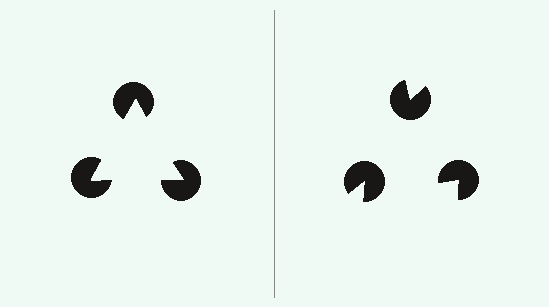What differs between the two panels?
The pac-man discs are positioned identically on both sides; only the wedge orientations differ. On the left they align to a triangle; on the right they are misaligned.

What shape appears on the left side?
An illusory triangle.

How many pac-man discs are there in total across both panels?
6 — 3 on each side.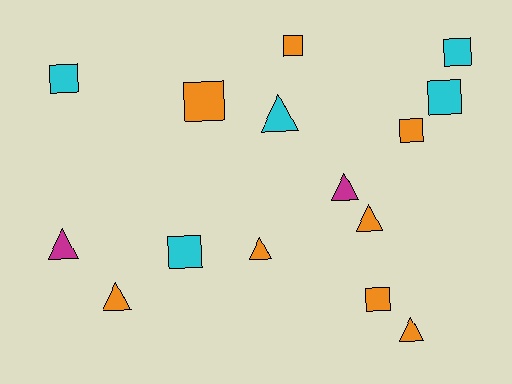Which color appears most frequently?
Orange, with 8 objects.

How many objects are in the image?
There are 15 objects.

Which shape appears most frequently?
Square, with 8 objects.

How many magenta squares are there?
There are no magenta squares.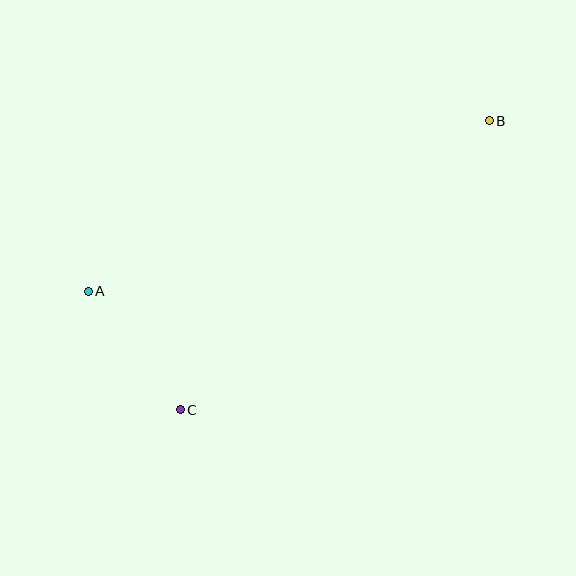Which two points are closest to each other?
Points A and C are closest to each other.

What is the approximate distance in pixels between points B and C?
The distance between B and C is approximately 423 pixels.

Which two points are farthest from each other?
Points A and B are farthest from each other.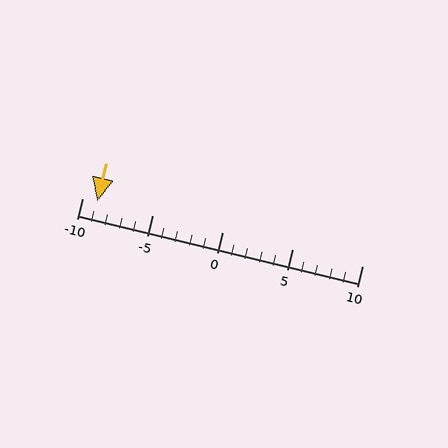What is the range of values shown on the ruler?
The ruler shows values from -10 to 10.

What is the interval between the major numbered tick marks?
The major tick marks are spaced 5 units apart.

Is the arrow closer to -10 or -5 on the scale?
The arrow is closer to -10.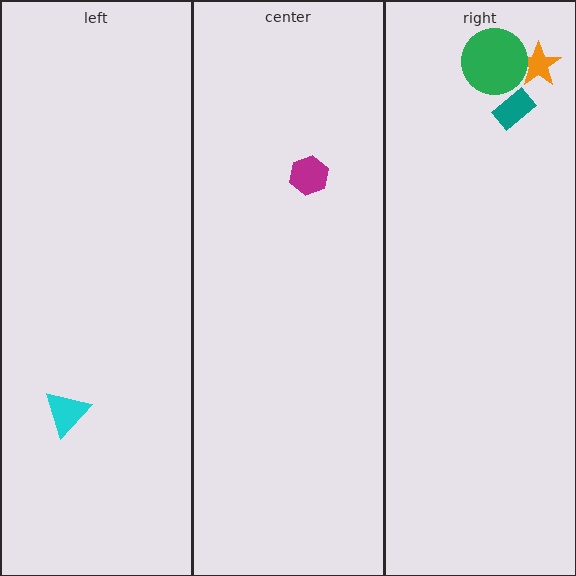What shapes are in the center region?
The magenta hexagon.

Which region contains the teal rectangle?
The right region.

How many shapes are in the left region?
1.